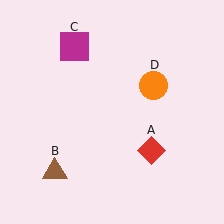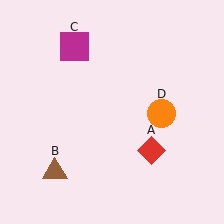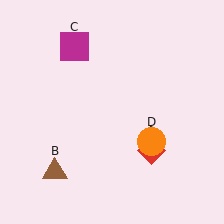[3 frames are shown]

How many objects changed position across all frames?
1 object changed position: orange circle (object D).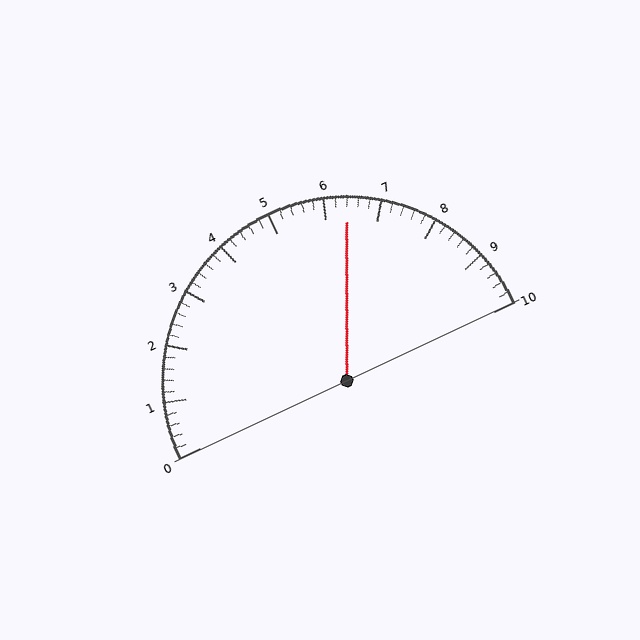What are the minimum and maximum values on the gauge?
The gauge ranges from 0 to 10.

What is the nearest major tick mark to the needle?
The nearest major tick mark is 6.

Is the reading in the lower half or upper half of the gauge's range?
The reading is in the upper half of the range (0 to 10).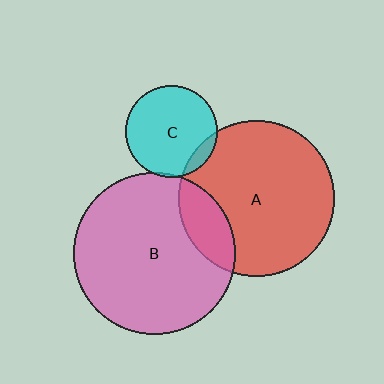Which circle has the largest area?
Circle B (pink).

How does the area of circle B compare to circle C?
Approximately 3.1 times.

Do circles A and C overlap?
Yes.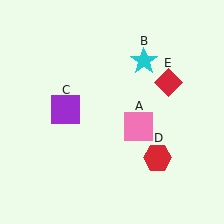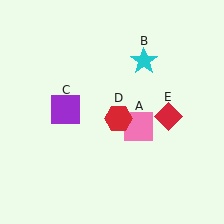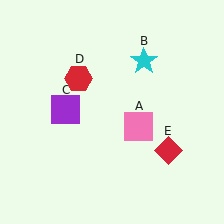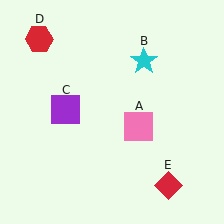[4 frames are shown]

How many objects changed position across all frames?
2 objects changed position: red hexagon (object D), red diamond (object E).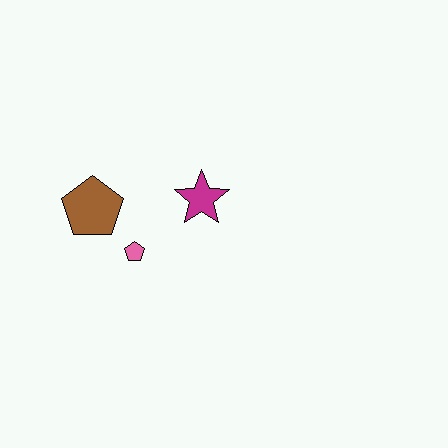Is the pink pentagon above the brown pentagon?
No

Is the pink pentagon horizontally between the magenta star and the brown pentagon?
Yes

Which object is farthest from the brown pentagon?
The magenta star is farthest from the brown pentagon.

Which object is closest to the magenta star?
The pink pentagon is closest to the magenta star.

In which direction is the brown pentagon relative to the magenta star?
The brown pentagon is to the left of the magenta star.